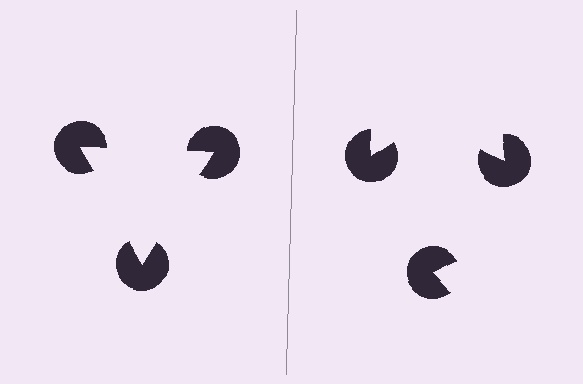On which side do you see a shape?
An illusory triangle appears on the left side. On the right side the wedge cuts are rotated, so no coherent shape forms.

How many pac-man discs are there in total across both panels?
6 — 3 on each side.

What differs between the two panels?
The pac-man discs are positioned identically on both sides; only the wedge orientations differ. On the left they align to a triangle; on the right they are misaligned.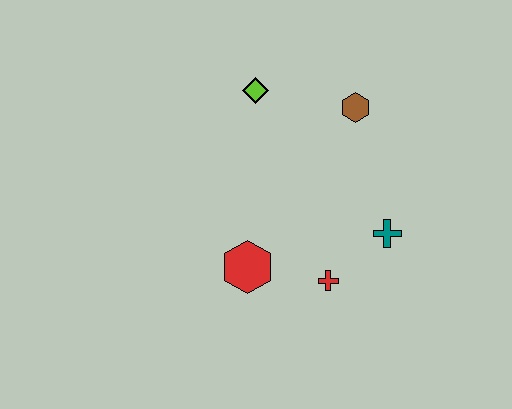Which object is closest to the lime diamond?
The brown hexagon is closest to the lime diamond.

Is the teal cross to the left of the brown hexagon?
No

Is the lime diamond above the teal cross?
Yes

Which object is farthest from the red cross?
The lime diamond is farthest from the red cross.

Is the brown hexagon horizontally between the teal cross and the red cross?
Yes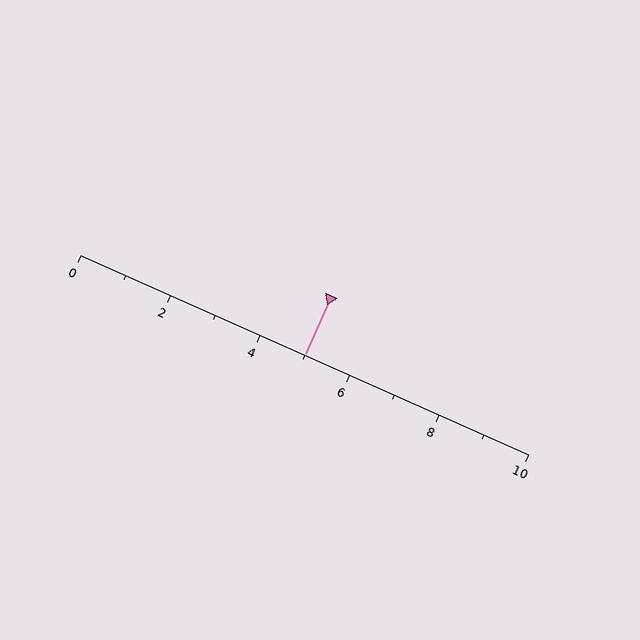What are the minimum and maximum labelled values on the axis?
The axis runs from 0 to 10.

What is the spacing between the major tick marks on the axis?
The major ticks are spaced 2 apart.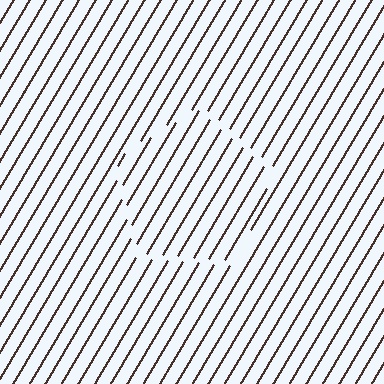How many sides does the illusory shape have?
5 sides — the line-ends trace a pentagon.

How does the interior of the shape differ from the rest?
The interior of the shape contains the same grating, shifted by half a period — the contour is defined by the phase discontinuity where line-ends from the inner and outer gratings abut.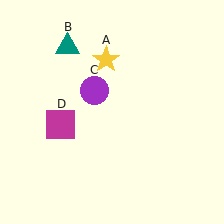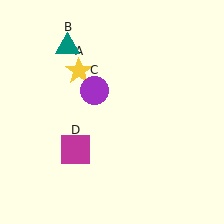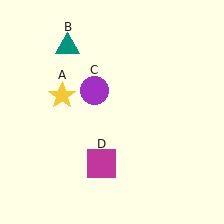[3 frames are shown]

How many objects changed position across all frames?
2 objects changed position: yellow star (object A), magenta square (object D).